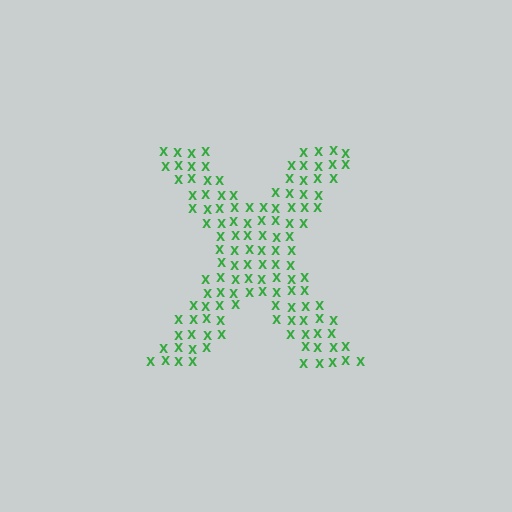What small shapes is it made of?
It is made of small letter X's.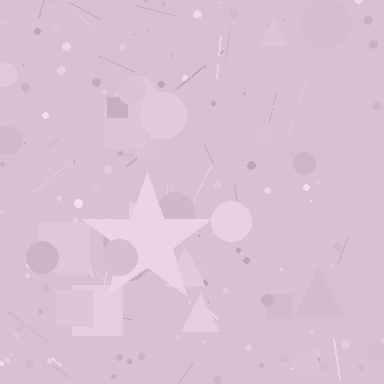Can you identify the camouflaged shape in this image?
The camouflaged shape is a star.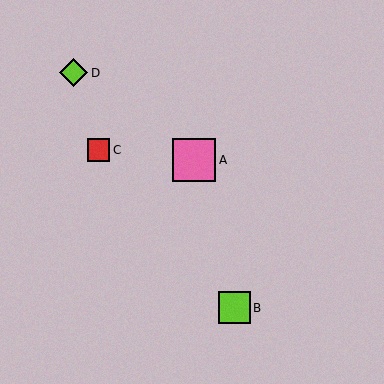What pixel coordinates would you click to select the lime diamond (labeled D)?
Click at (74, 73) to select the lime diamond D.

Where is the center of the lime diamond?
The center of the lime diamond is at (74, 73).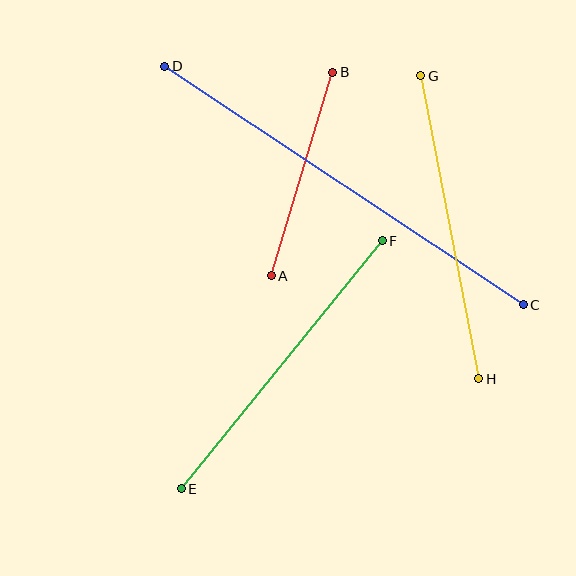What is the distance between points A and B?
The distance is approximately 213 pixels.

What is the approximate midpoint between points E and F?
The midpoint is at approximately (282, 365) pixels.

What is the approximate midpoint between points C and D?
The midpoint is at approximately (344, 185) pixels.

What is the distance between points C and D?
The distance is approximately 431 pixels.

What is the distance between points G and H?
The distance is approximately 308 pixels.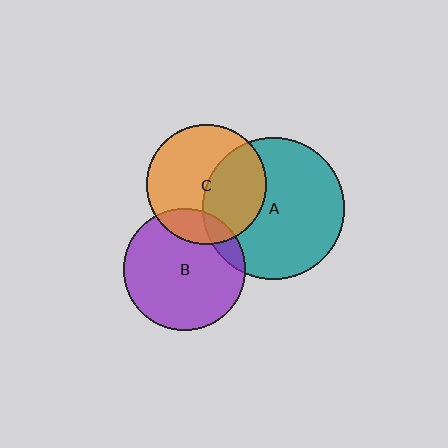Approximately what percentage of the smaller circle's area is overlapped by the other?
Approximately 10%.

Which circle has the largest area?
Circle A (teal).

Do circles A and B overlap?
Yes.